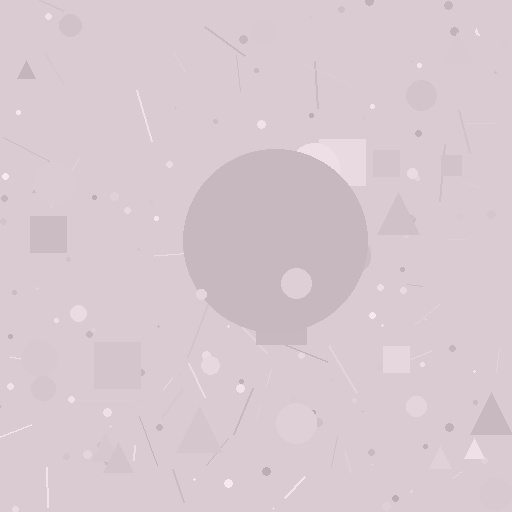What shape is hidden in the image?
A circle is hidden in the image.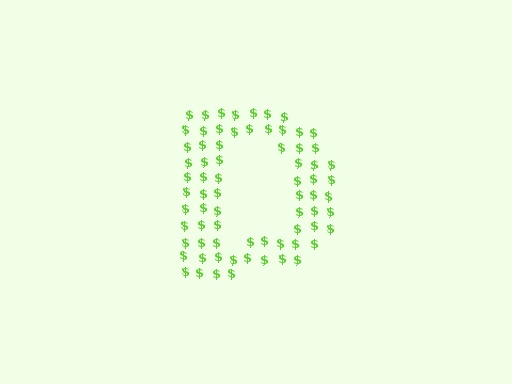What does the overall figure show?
The overall figure shows the letter D.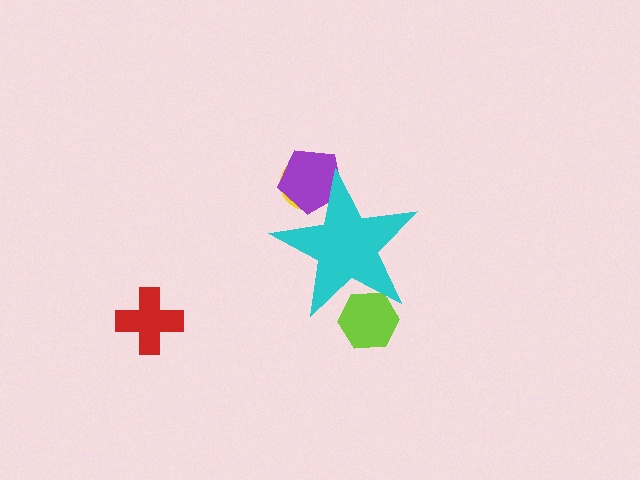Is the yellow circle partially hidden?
Yes, the yellow circle is partially hidden behind the cyan star.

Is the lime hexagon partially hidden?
Yes, the lime hexagon is partially hidden behind the cyan star.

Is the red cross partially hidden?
No, the red cross is fully visible.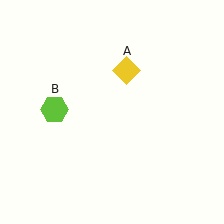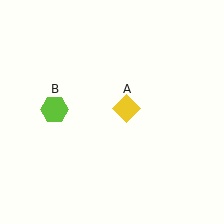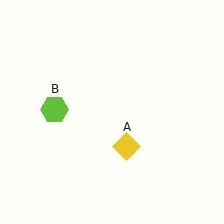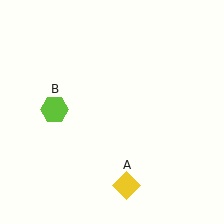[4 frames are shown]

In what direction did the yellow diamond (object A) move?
The yellow diamond (object A) moved down.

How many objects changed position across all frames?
1 object changed position: yellow diamond (object A).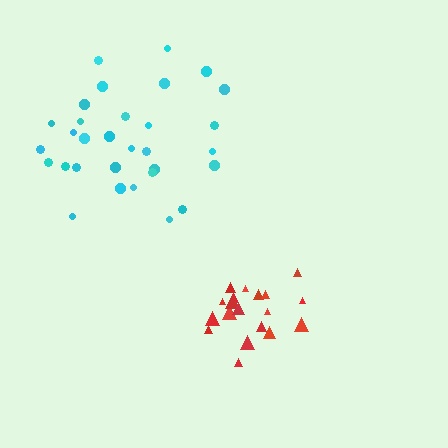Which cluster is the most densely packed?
Red.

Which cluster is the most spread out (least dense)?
Cyan.